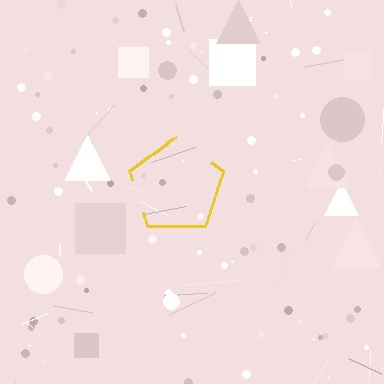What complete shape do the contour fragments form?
The contour fragments form a pentagon.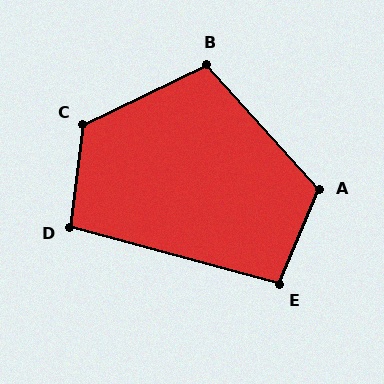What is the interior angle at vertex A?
Approximately 115 degrees (obtuse).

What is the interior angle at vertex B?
Approximately 106 degrees (obtuse).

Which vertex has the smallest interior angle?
D, at approximately 97 degrees.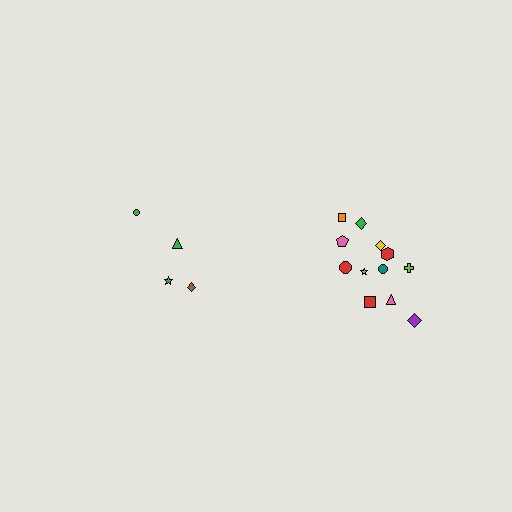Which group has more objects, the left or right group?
The right group.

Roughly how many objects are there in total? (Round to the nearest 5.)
Roughly 15 objects in total.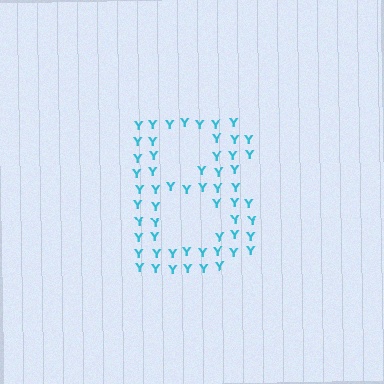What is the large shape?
The large shape is the letter B.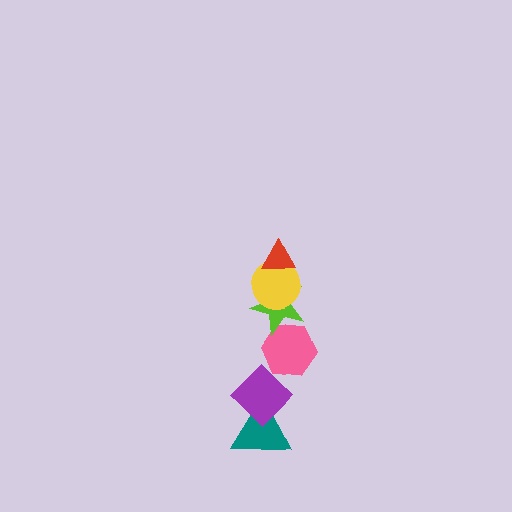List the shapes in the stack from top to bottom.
From top to bottom: the red triangle, the yellow circle, the lime star, the pink hexagon, the purple diamond, the teal triangle.